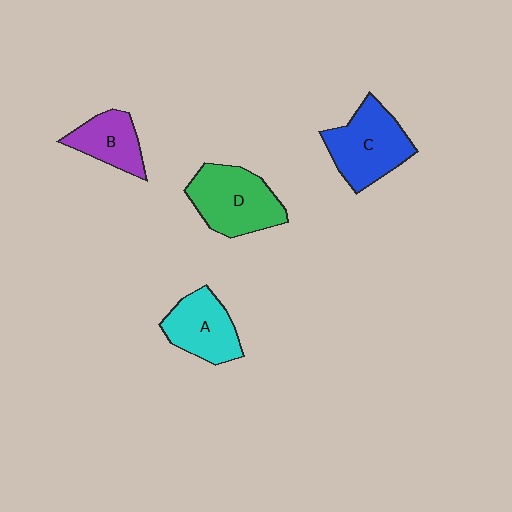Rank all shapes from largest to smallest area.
From largest to smallest: D (green), C (blue), A (cyan), B (purple).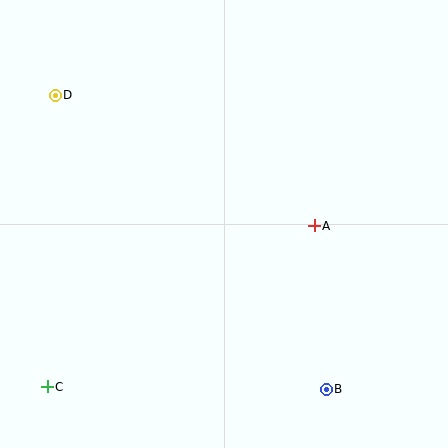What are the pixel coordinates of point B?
Point B is at (326, 389).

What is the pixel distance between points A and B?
The distance between A and B is 164 pixels.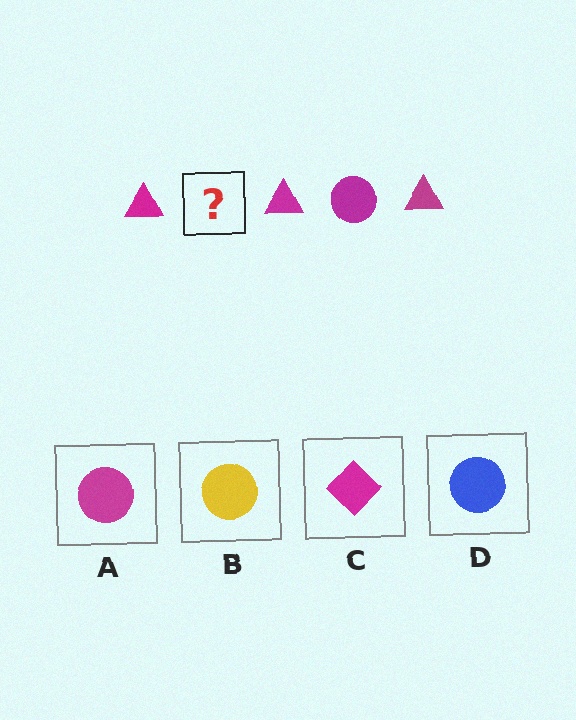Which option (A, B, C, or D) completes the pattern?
A.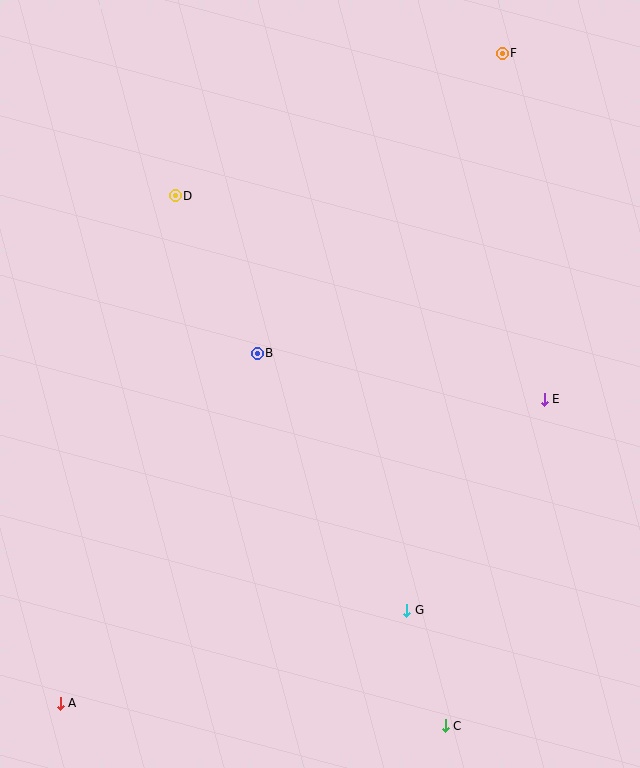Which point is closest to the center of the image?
Point B at (257, 353) is closest to the center.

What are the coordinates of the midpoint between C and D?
The midpoint between C and D is at (310, 461).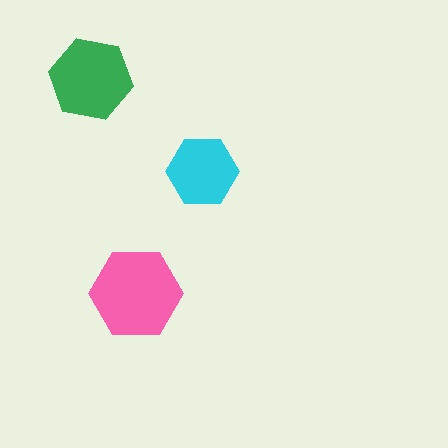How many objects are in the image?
There are 3 objects in the image.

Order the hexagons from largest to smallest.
the pink one, the green one, the cyan one.